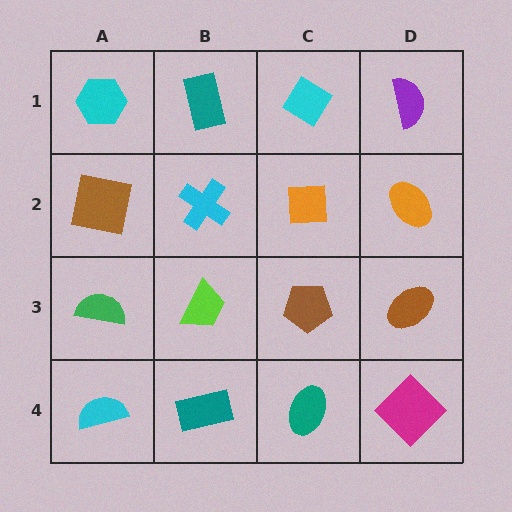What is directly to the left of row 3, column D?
A brown pentagon.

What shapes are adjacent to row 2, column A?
A cyan hexagon (row 1, column A), a green semicircle (row 3, column A), a cyan cross (row 2, column B).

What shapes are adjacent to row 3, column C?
An orange square (row 2, column C), a teal ellipse (row 4, column C), a lime trapezoid (row 3, column B), a brown ellipse (row 3, column D).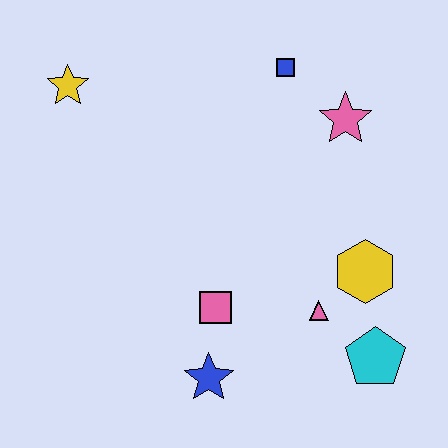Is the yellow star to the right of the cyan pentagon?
No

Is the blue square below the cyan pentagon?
No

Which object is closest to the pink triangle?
The yellow hexagon is closest to the pink triangle.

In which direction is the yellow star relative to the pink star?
The yellow star is to the left of the pink star.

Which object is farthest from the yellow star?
The cyan pentagon is farthest from the yellow star.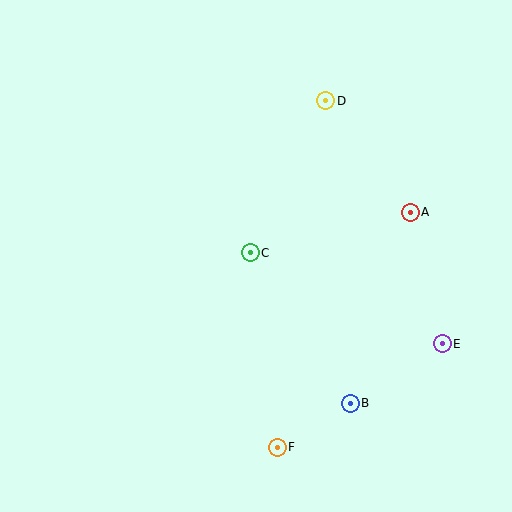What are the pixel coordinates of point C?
Point C is at (250, 253).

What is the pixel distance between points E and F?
The distance between E and F is 195 pixels.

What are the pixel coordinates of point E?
Point E is at (442, 344).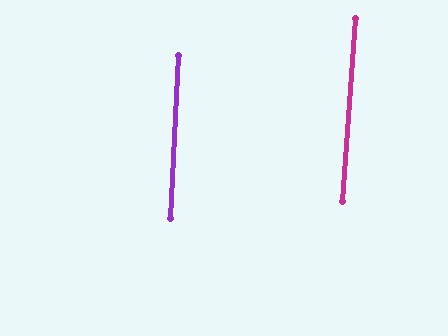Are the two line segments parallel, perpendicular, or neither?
Parallel — their directions differ by only 1.3°.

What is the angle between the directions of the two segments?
Approximately 1 degree.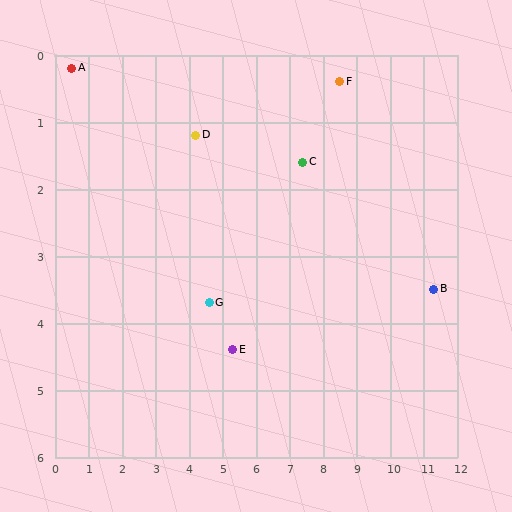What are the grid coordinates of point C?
Point C is at approximately (7.4, 1.6).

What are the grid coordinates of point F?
Point F is at approximately (8.5, 0.4).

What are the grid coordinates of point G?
Point G is at approximately (4.6, 3.7).